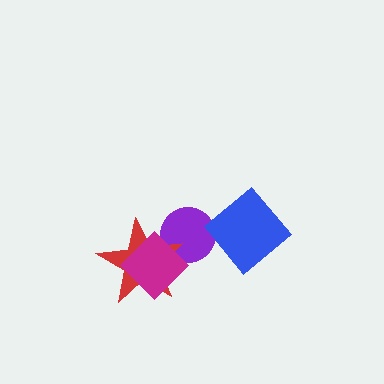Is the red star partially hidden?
Yes, it is partially covered by another shape.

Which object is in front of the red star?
The magenta diamond is in front of the red star.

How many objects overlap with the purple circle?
2 objects overlap with the purple circle.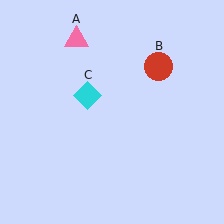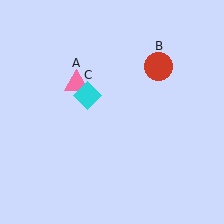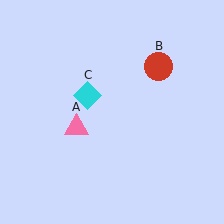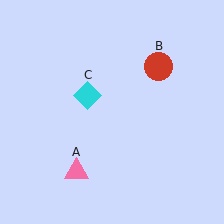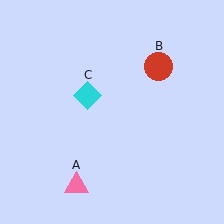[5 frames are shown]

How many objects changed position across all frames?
1 object changed position: pink triangle (object A).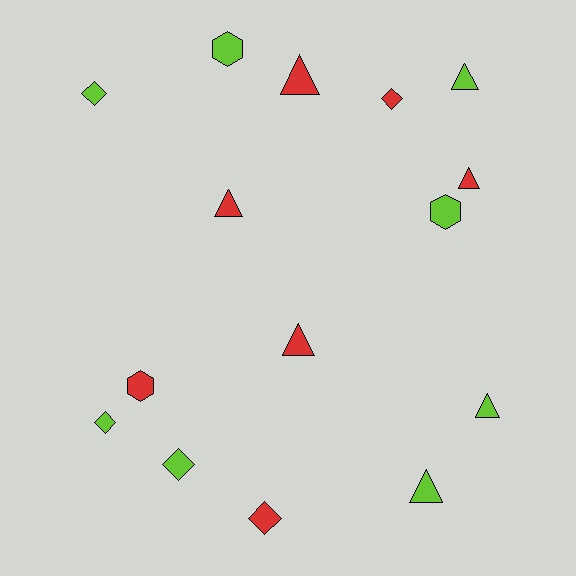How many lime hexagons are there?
There are 2 lime hexagons.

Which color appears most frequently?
Lime, with 8 objects.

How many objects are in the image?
There are 15 objects.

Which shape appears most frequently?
Triangle, with 7 objects.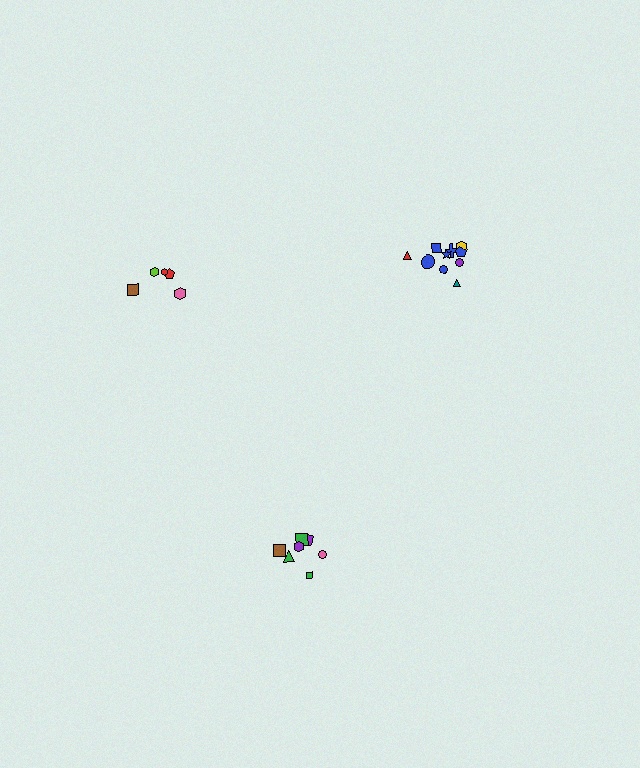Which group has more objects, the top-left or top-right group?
The top-right group.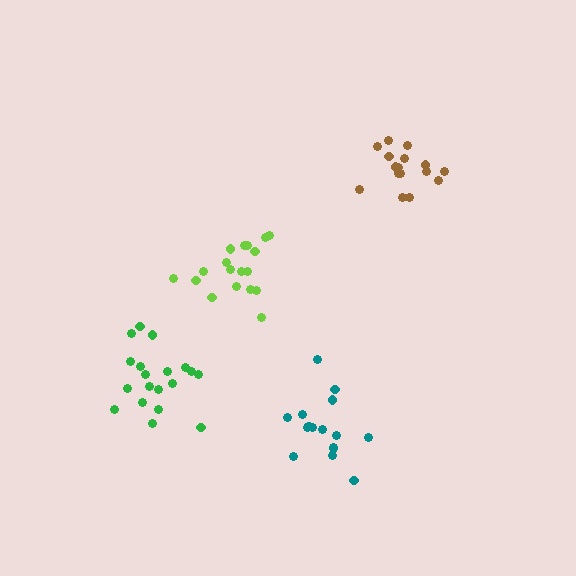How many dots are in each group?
Group 1: 18 dots, Group 2: 17 dots, Group 3: 17 dots, Group 4: 19 dots (71 total).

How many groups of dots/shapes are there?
There are 4 groups.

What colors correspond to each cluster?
The clusters are colored: lime, teal, brown, green.